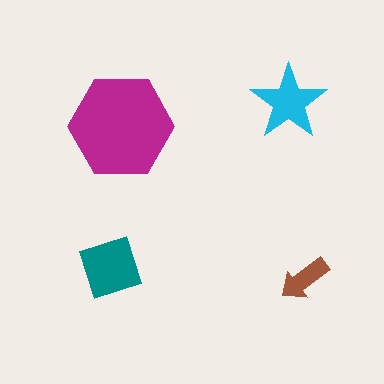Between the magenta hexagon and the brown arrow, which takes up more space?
The magenta hexagon.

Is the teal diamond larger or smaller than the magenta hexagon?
Smaller.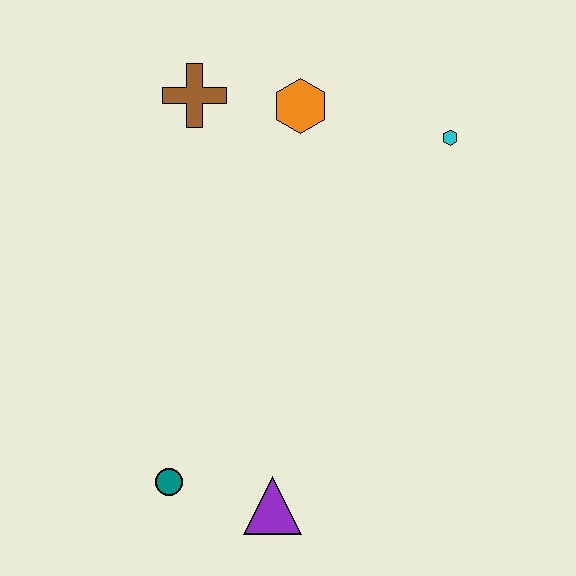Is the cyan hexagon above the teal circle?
Yes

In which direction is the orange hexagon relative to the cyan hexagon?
The orange hexagon is to the left of the cyan hexagon.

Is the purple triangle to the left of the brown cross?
No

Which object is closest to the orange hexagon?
The brown cross is closest to the orange hexagon.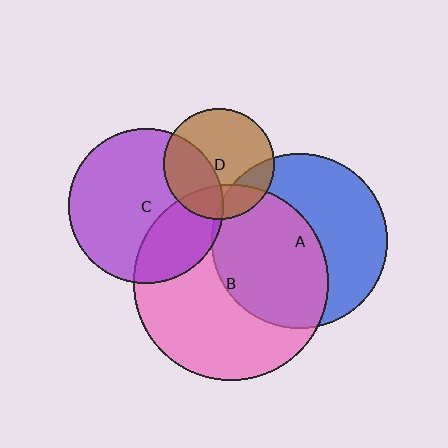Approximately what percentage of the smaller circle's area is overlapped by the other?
Approximately 35%.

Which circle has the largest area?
Circle B (pink).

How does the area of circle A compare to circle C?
Approximately 1.3 times.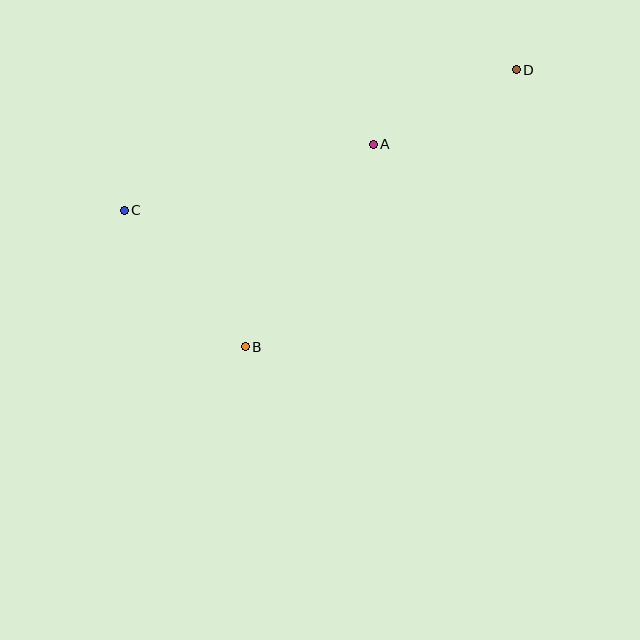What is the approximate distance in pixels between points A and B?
The distance between A and B is approximately 240 pixels.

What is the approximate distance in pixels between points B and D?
The distance between B and D is approximately 388 pixels.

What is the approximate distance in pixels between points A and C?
The distance between A and C is approximately 258 pixels.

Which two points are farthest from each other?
Points C and D are farthest from each other.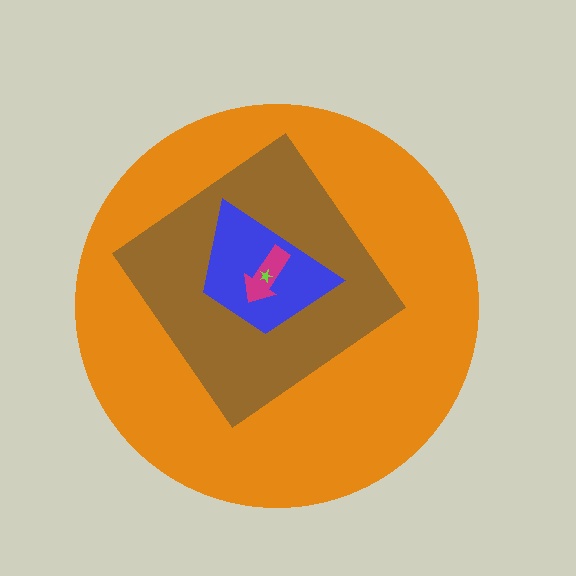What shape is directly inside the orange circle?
The brown diamond.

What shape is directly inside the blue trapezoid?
The magenta arrow.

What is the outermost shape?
The orange circle.